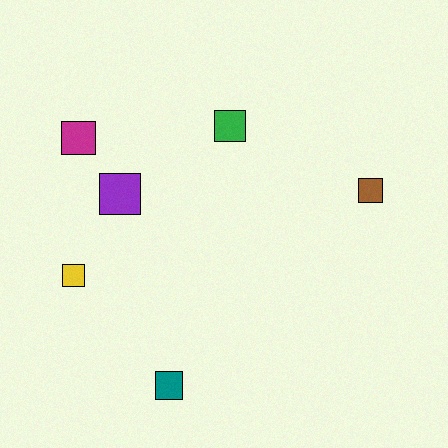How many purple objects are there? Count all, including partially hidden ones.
There is 1 purple object.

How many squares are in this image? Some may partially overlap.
There are 6 squares.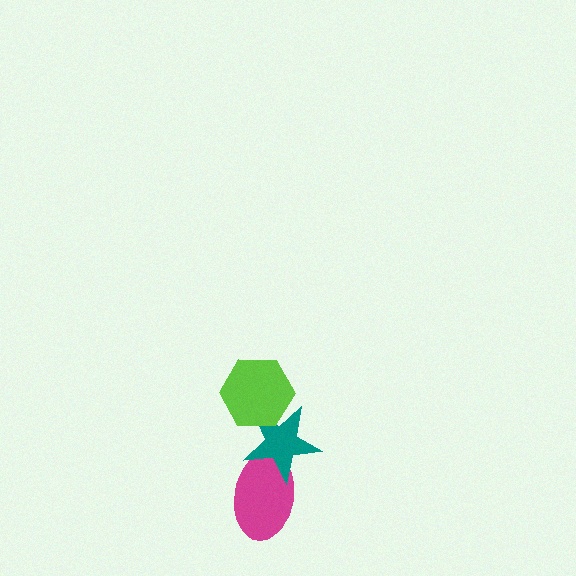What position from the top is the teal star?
The teal star is 2nd from the top.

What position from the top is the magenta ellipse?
The magenta ellipse is 3rd from the top.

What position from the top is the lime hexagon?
The lime hexagon is 1st from the top.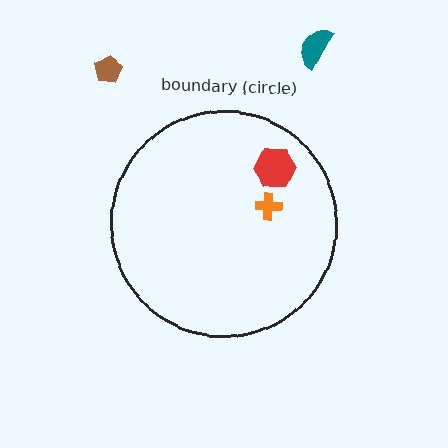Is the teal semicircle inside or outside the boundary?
Outside.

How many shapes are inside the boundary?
2 inside, 2 outside.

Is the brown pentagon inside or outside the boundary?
Outside.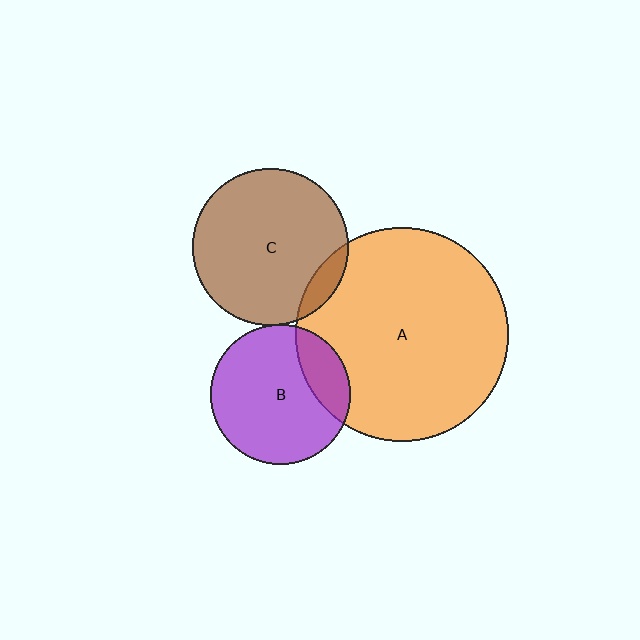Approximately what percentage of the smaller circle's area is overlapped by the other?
Approximately 10%.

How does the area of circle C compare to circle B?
Approximately 1.3 times.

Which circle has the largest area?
Circle A (orange).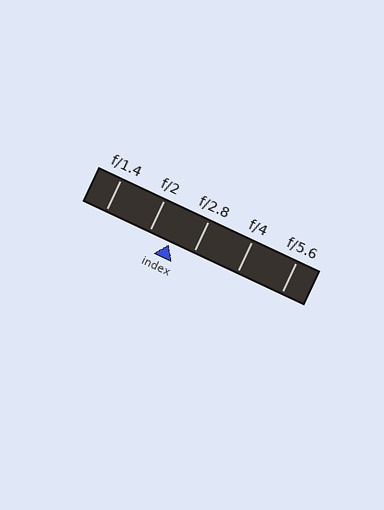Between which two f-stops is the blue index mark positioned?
The index mark is between f/2 and f/2.8.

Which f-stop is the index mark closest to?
The index mark is closest to f/2.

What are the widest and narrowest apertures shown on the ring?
The widest aperture shown is f/1.4 and the narrowest is f/5.6.